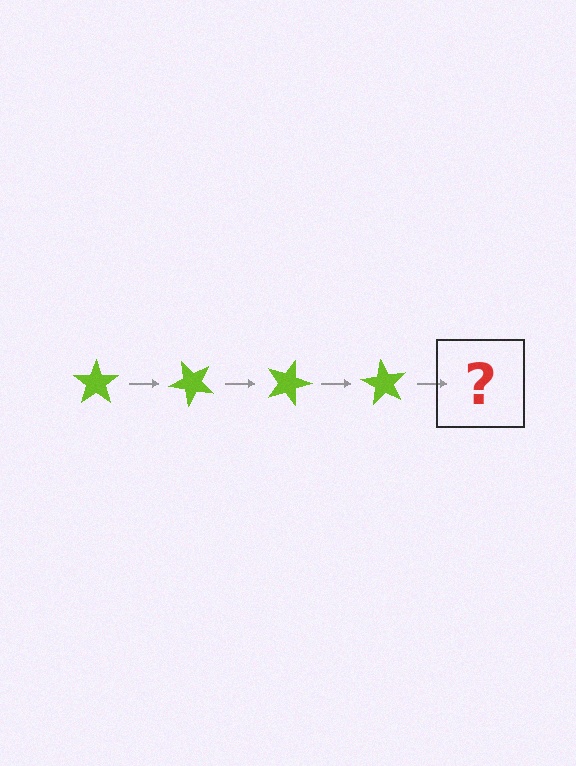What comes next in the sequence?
The next element should be a lime star rotated 180 degrees.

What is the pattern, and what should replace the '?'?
The pattern is that the star rotates 45 degrees each step. The '?' should be a lime star rotated 180 degrees.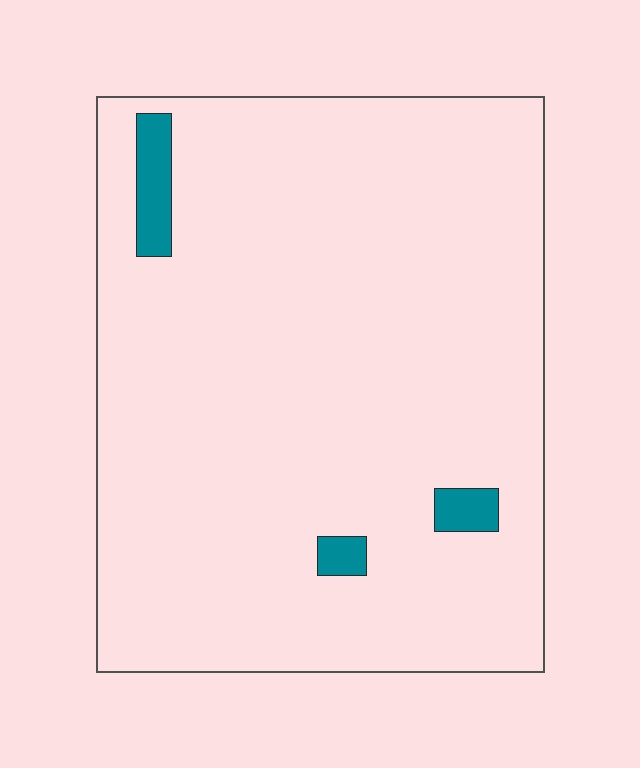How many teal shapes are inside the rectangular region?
3.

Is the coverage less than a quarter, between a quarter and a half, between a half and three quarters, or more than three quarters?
Less than a quarter.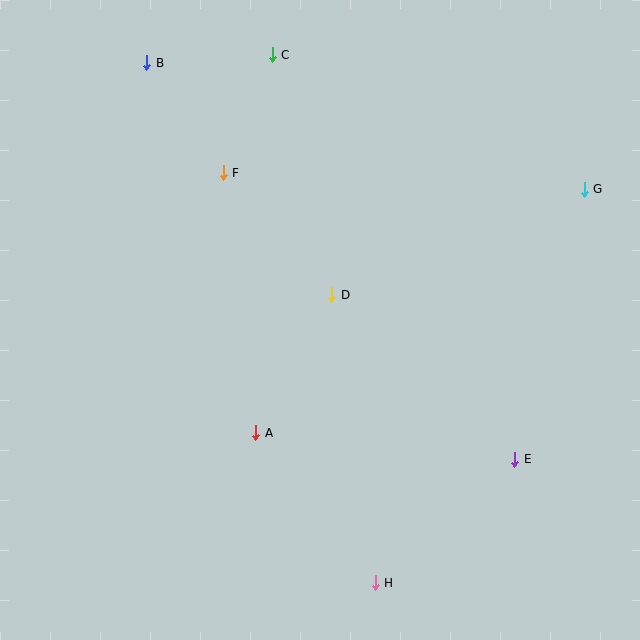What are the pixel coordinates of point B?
Point B is at (147, 63).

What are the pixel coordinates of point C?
Point C is at (272, 55).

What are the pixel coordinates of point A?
Point A is at (256, 433).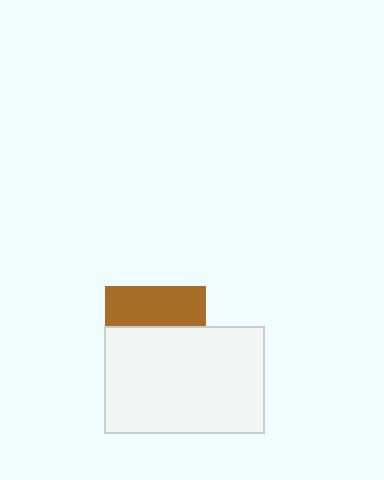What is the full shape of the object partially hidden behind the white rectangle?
The partially hidden object is a brown square.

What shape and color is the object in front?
The object in front is a white rectangle.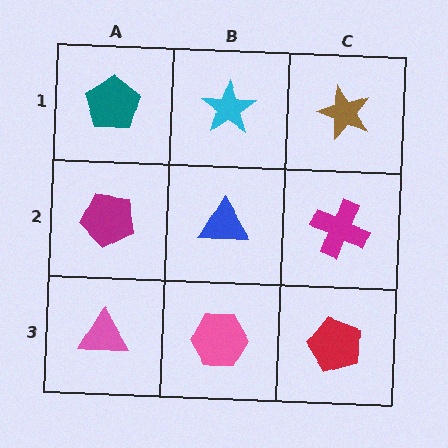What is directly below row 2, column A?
A pink triangle.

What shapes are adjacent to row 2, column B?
A cyan star (row 1, column B), a pink hexagon (row 3, column B), a magenta pentagon (row 2, column A), a magenta cross (row 2, column C).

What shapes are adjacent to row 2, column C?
A brown star (row 1, column C), a red pentagon (row 3, column C), a blue triangle (row 2, column B).